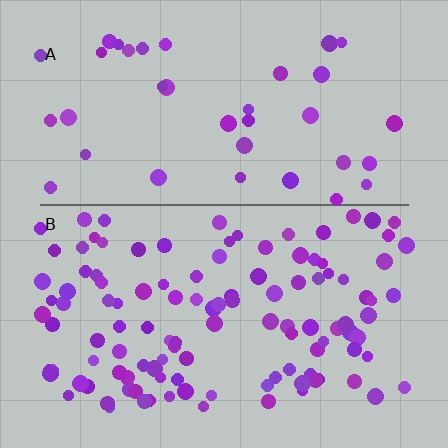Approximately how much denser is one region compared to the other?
Approximately 3.0× — region B over region A.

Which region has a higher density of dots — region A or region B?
B (the bottom).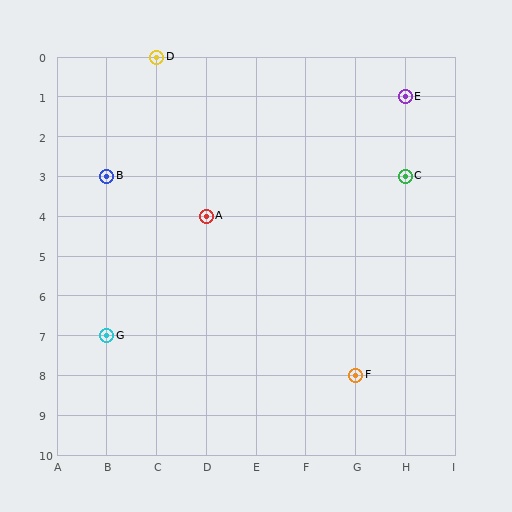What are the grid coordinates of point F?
Point F is at grid coordinates (G, 8).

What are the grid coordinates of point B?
Point B is at grid coordinates (B, 3).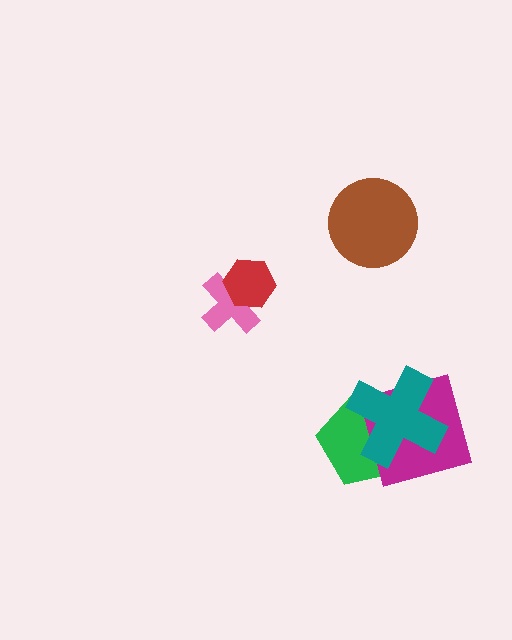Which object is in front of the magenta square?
The teal cross is in front of the magenta square.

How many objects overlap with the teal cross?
2 objects overlap with the teal cross.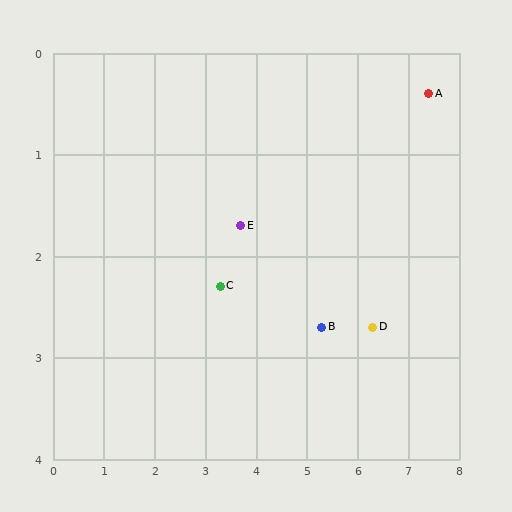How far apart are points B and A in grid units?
Points B and A are about 3.1 grid units apart.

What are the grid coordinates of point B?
Point B is at approximately (5.3, 2.7).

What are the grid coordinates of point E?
Point E is at approximately (3.7, 1.7).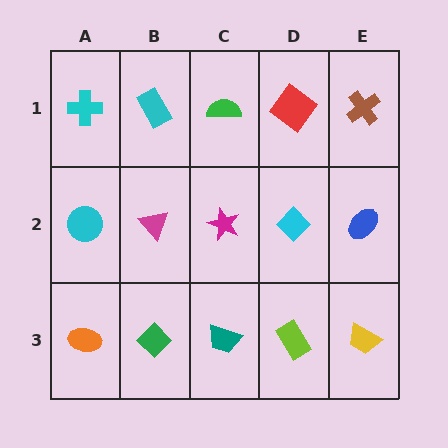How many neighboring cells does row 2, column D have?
4.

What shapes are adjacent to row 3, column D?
A cyan diamond (row 2, column D), a teal trapezoid (row 3, column C), a yellow trapezoid (row 3, column E).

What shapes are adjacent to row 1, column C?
A magenta star (row 2, column C), a cyan rectangle (row 1, column B), a red diamond (row 1, column D).